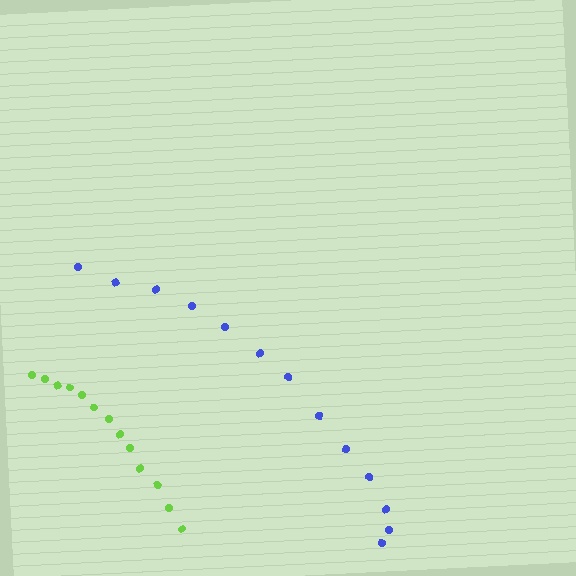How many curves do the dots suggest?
There are 2 distinct paths.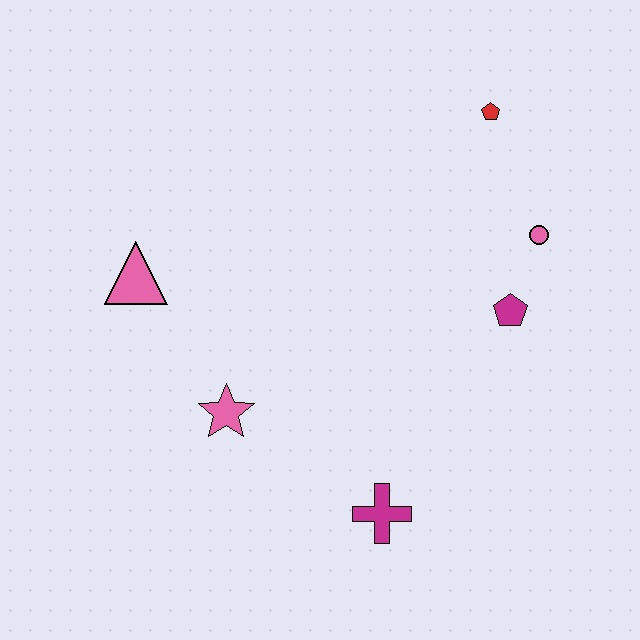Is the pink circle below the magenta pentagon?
No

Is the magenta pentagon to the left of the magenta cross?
No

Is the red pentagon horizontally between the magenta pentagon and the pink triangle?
Yes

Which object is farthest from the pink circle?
The pink triangle is farthest from the pink circle.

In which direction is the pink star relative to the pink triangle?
The pink star is below the pink triangle.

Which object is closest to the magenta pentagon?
The pink circle is closest to the magenta pentagon.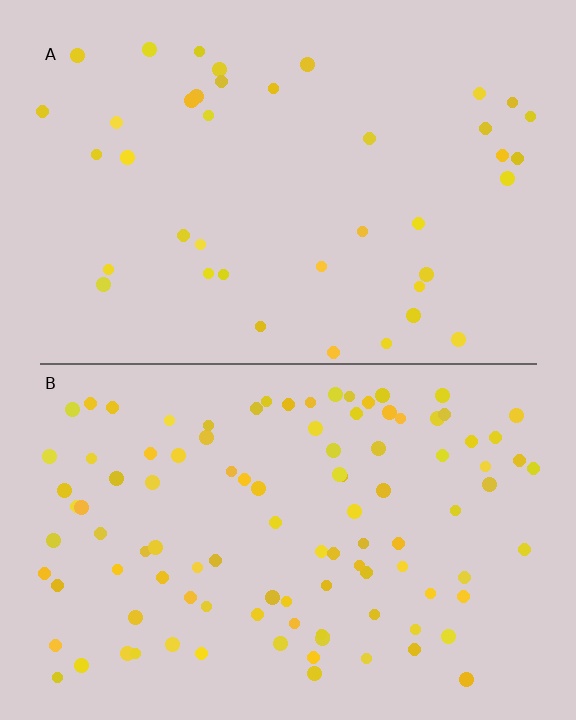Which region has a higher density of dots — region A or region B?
B (the bottom).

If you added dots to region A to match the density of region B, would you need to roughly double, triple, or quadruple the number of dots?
Approximately triple.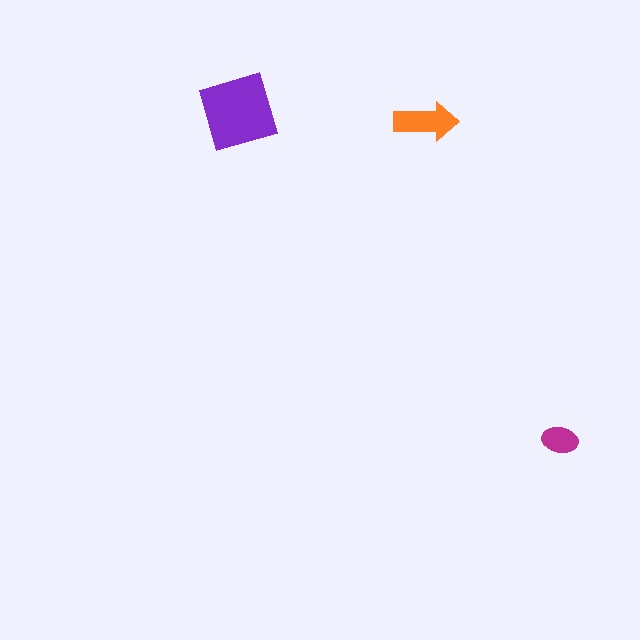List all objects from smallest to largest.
The magenta ellipse, the orange arrow, the purple diamond.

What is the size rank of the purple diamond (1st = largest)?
1st.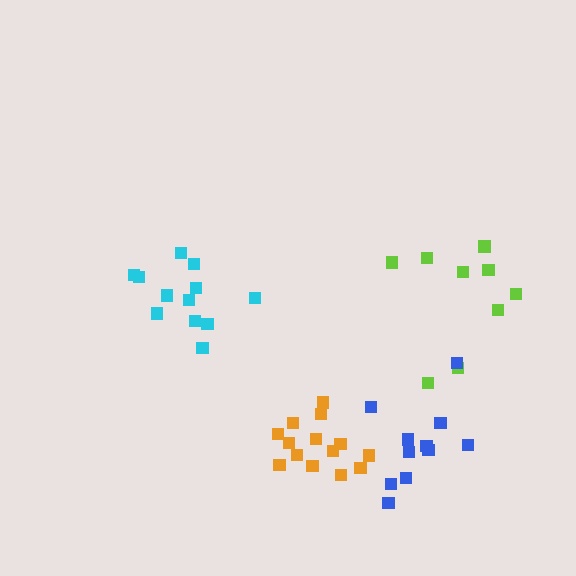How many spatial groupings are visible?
There are 4 spatial groupings.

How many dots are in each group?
Group 1: 9 dots, Group 2: 14 dots, Group 3: 11 dots, Group 4: 12 dots (46 total).